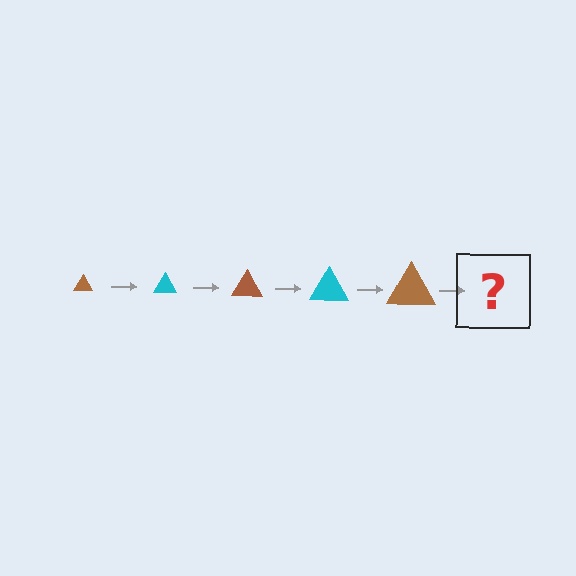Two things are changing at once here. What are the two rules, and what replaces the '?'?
The two rules are that the triangle grows larger each step and the color cycles through brown and cyan. The '?' should be a cyan triangle, larger than the previous one.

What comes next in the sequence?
The next element should be a cyan triangle, larger than the previous one.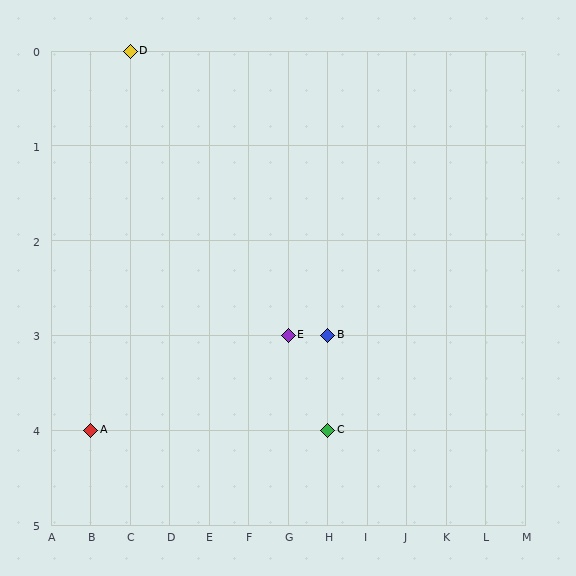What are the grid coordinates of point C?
Point C is at grid coordinates (H, 4).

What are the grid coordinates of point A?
Point A is at grid coordinates (B, 4).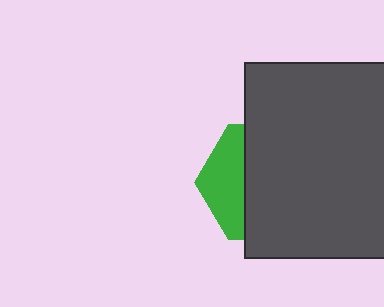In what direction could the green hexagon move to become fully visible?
The green hexagon could move left. That would shift it out from behind the dark gray square entirely.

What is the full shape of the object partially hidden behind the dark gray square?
The partially hidden object is a green hexagon.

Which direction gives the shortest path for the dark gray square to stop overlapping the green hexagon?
Moving right gives the shortest separation.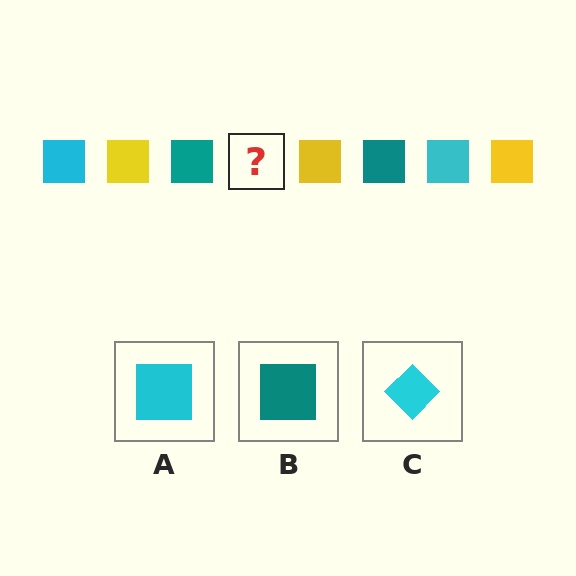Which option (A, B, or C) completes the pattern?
A.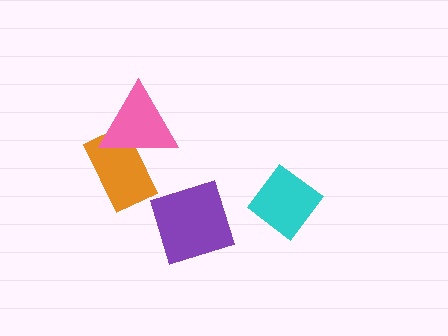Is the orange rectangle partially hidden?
Yes, it is partially covered by another shape.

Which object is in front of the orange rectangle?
The pink triangle is in front of the orange rectangle.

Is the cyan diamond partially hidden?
No, no other shape covers it.